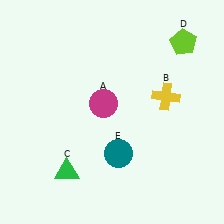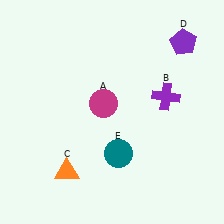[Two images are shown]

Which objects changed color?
B changed from yellow to purple. C changed from green to orange. D changed from lime to purple.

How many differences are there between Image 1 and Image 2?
There are 3 differences between the two images.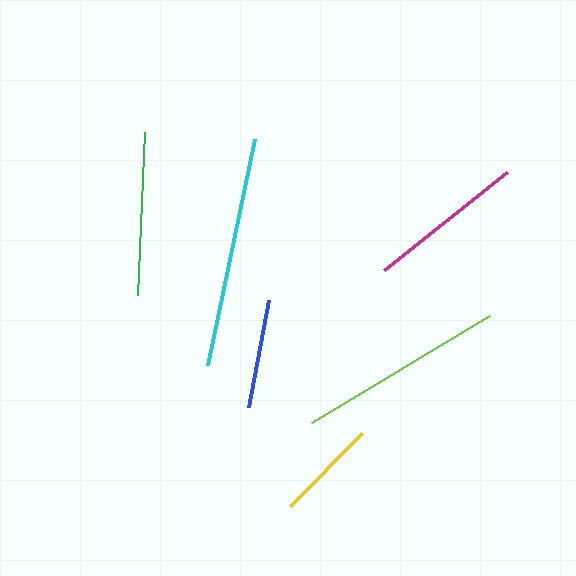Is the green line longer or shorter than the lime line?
The lime line is longer than the green line.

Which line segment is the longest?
The cyan line is the longest at approximately 231 pixels.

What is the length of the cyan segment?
The cyan segment is approximately 231 pixels long.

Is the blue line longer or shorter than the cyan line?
The cyan line is longer than the blue line.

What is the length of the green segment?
The green segment is approximately 163 pixels long.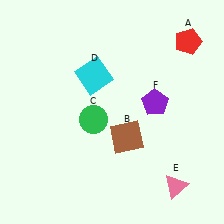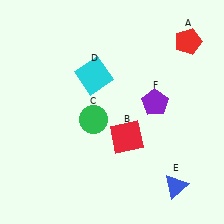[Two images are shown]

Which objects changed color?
B changed from brown to red. E changed from pink to blue.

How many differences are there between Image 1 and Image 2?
There are 2 differences between the two images.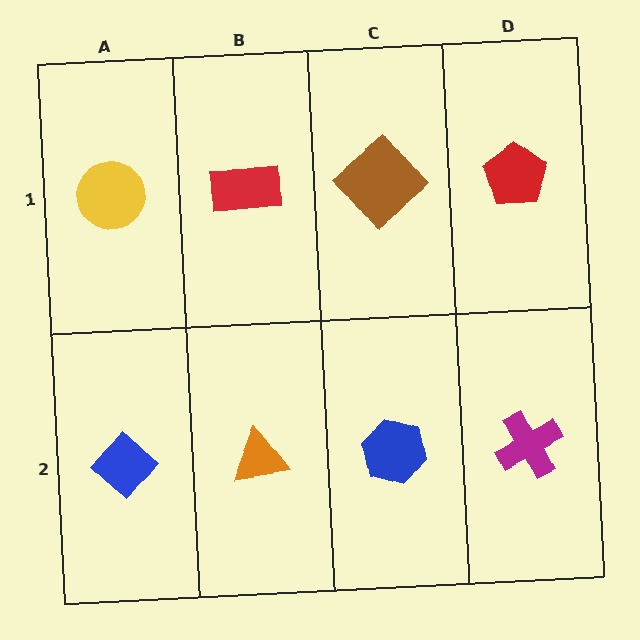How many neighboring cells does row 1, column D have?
2.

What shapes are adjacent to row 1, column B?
An orange triangle (row 2, column B), a yellow circle (row 1, column A), a brown diamond (row 1, column C).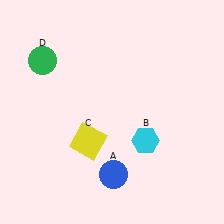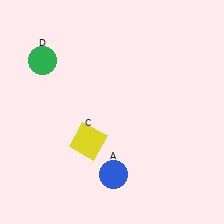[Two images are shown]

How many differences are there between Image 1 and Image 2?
There is 1 difference between the two images.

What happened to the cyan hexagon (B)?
The cyan hexagon (B) was removed in Image 2. It was in the bottom-right area of Image 1.